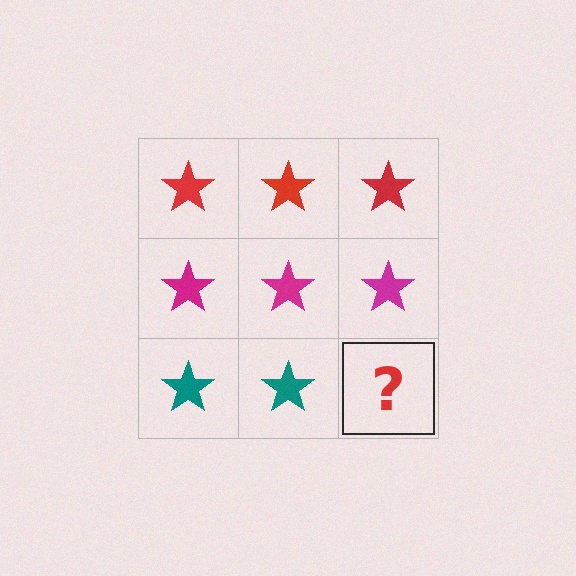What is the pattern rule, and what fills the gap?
The rule is that each row has a consistent color. The gap should be filled with a teal star.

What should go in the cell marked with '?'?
The missing cell should contain a teal star.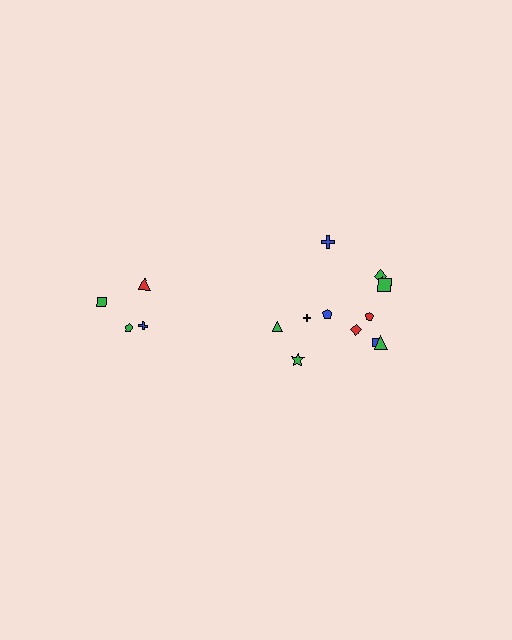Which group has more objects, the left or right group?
The right group.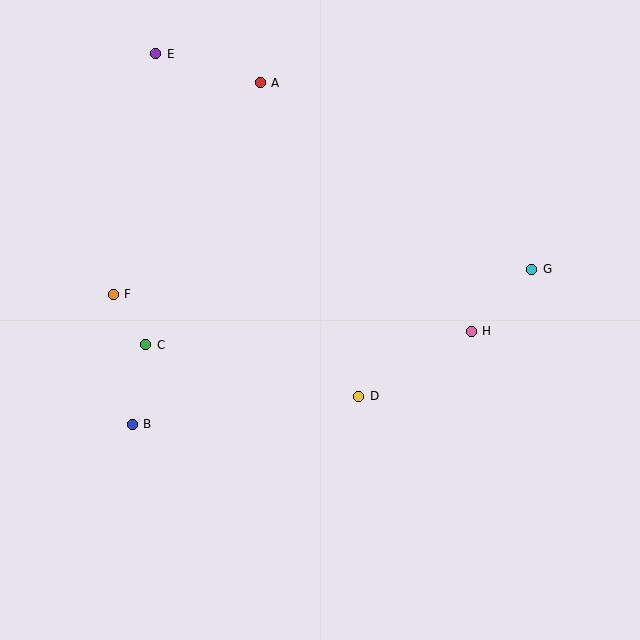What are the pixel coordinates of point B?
Point B is at (132, 424).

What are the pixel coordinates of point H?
Point H is at (471, 331).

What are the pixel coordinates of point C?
Point C is at (146, 345).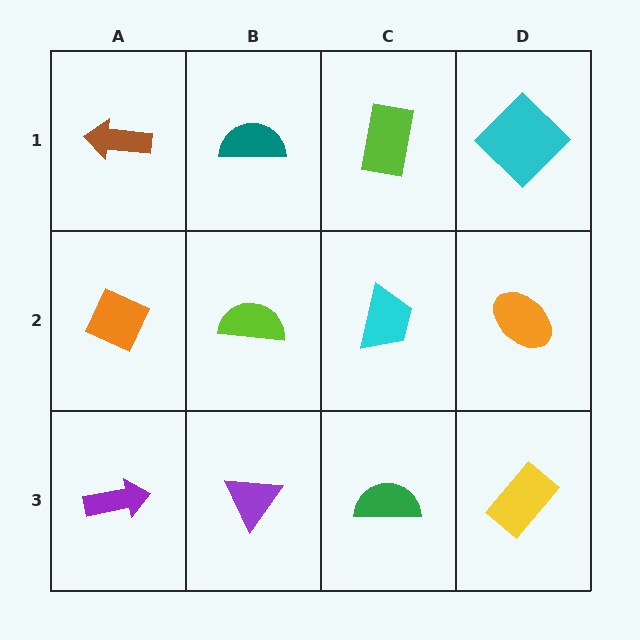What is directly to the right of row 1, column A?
A teal semicircle.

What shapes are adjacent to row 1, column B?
A lime semicircle (row 2, column B), a brown arrow (row 1, column A), a lime rectangle (row 1, column C).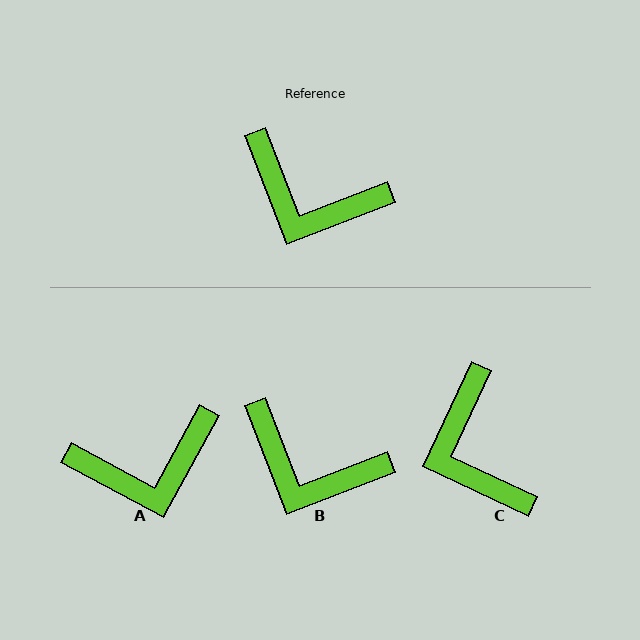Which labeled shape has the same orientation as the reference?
B.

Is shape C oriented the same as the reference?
No, it is off by about 46 degrees.